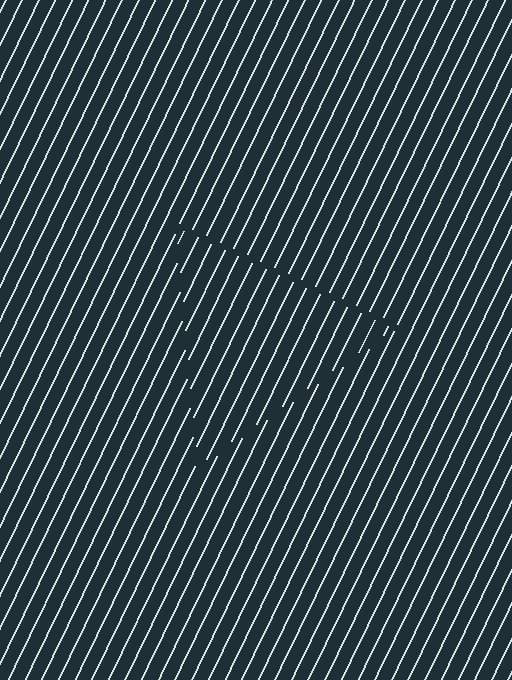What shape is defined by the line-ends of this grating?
An illusory triangle. The interior of the shape contains the same grating, shifted by half a period — the contour is defined by the phase discontinuity where line-ends from the inner and outer gratings abut.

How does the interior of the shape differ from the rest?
The interior of the shape contains the same grating, shifted by half a period — the contour is defined by the phase discontinuity where line-ends from the inner and outer gratings abut.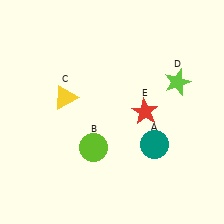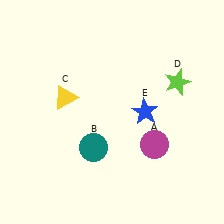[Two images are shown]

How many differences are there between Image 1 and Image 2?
There are 3 differences between the two images.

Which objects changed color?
A changed from teal to magenta. B changed from lime to teal. E changed from red to blue.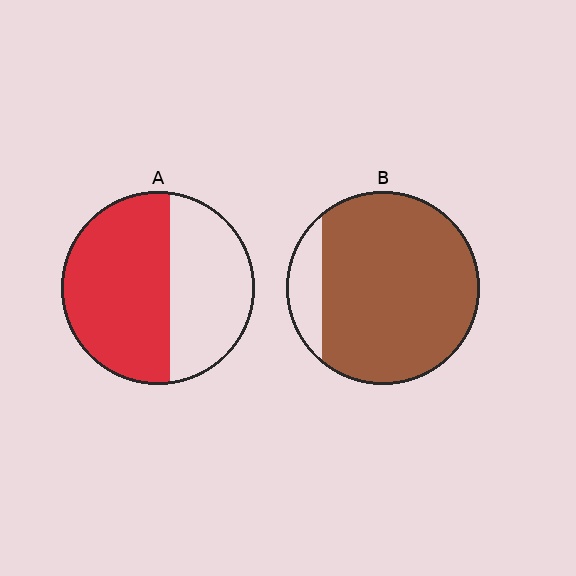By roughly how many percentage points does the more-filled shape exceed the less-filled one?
By roughly 30 percentage points (B over A).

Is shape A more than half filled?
Yes.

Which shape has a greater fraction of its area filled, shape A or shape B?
Shape B.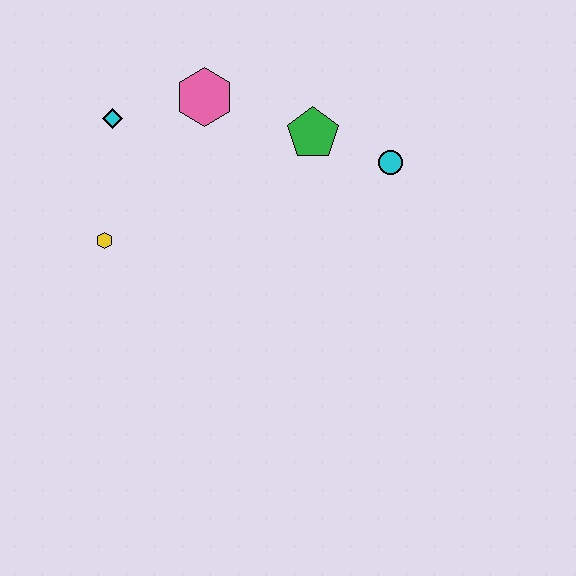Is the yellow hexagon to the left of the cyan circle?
Yes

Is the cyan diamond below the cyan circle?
No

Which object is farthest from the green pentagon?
The yellow hexagon is farthest from the green pentagon.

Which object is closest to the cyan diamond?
The pink hexagon is closest to the cyan diamond.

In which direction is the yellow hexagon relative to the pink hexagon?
The yellow hexagon is below the pink hexagon.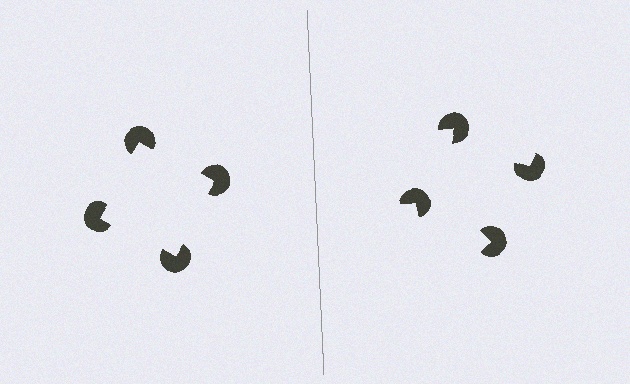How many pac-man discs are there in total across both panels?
8 — 4 on each side.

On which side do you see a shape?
An illusory square appears on the left side. On the right side the wedge cuts are rotated, so no coherent shape forms.